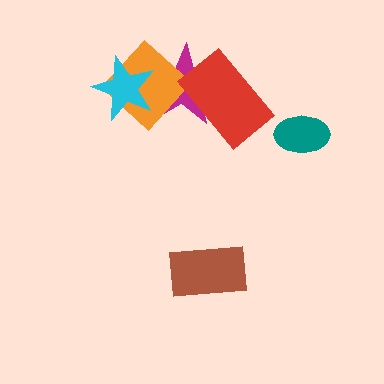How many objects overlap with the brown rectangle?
0 objects overlap with the brown rectangle.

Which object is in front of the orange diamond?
The cyan star is in front of the orange diamond.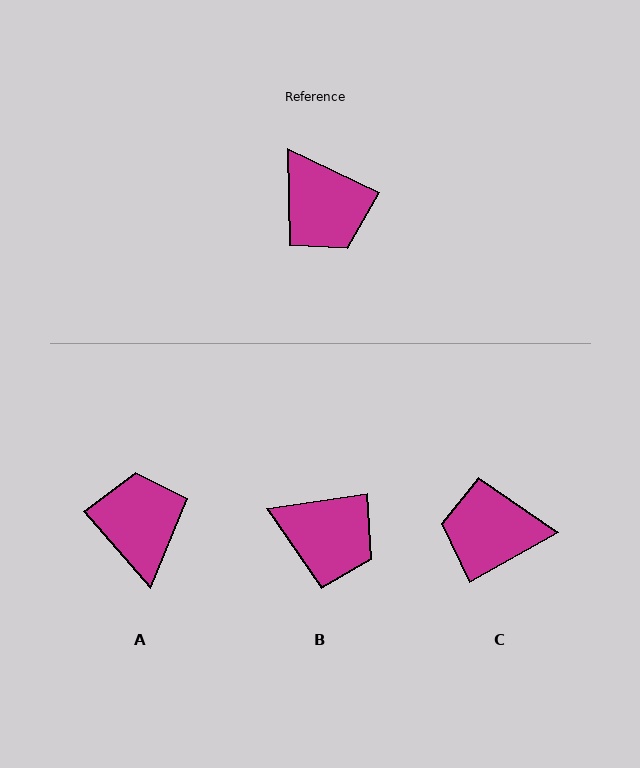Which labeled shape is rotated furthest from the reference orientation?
A, about 156 degrees away.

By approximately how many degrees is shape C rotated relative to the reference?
Approximately 125 degrees clockwise.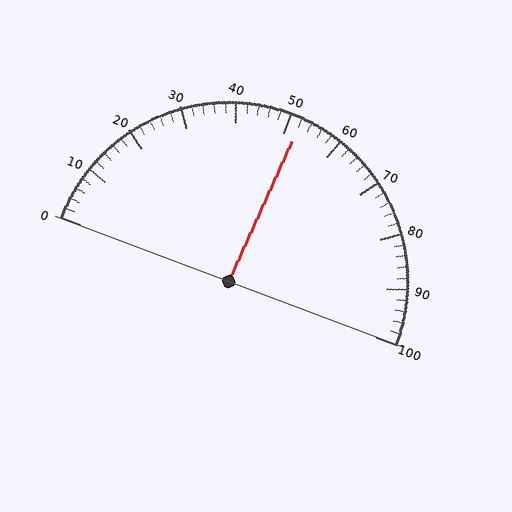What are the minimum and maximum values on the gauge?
The gauge ranges from 0 to 100.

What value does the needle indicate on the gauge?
The needle indicates approximately 52.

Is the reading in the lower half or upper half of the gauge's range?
The reading is in the upper half of the range (0 to 100).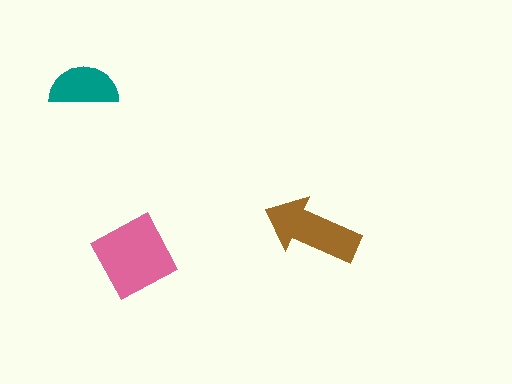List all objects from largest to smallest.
The pink diamond, the brown arrow, the teal semicircle.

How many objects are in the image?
There are 3 objects in the image.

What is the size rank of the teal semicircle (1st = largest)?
3rd.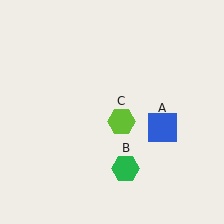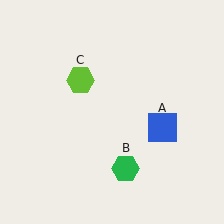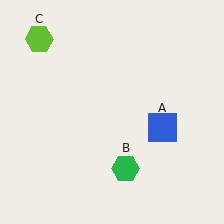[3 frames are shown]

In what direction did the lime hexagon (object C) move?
The lime hexagon (object C) moved up and to the left.